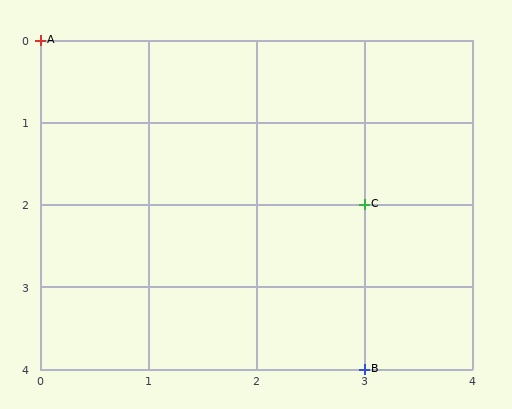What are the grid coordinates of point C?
Point C is at grid coordinates (3, 2).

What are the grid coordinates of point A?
Point A is at grid coordinates (0, 0).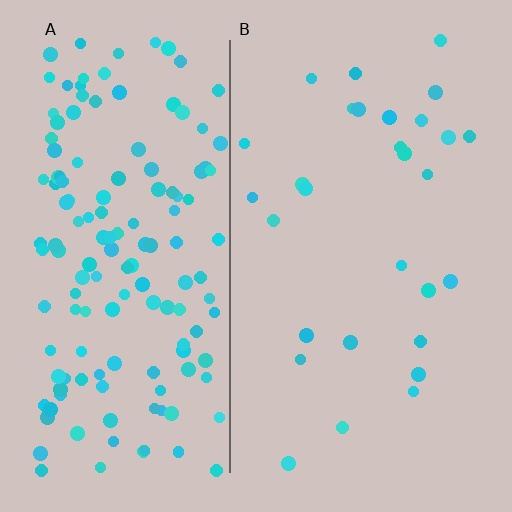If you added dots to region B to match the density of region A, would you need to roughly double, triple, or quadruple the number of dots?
Approximately quadruple.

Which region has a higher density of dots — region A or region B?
A (the left).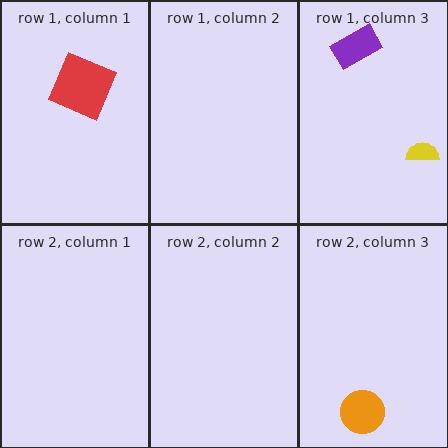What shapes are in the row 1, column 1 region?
The red square.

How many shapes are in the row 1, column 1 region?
1.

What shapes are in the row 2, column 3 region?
The orange circle.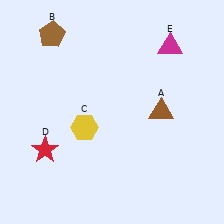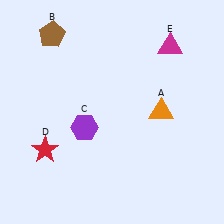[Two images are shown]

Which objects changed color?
A changed from brown to orange. C changed from yellow to purple.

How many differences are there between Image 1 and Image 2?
There are 2 differences between the two images.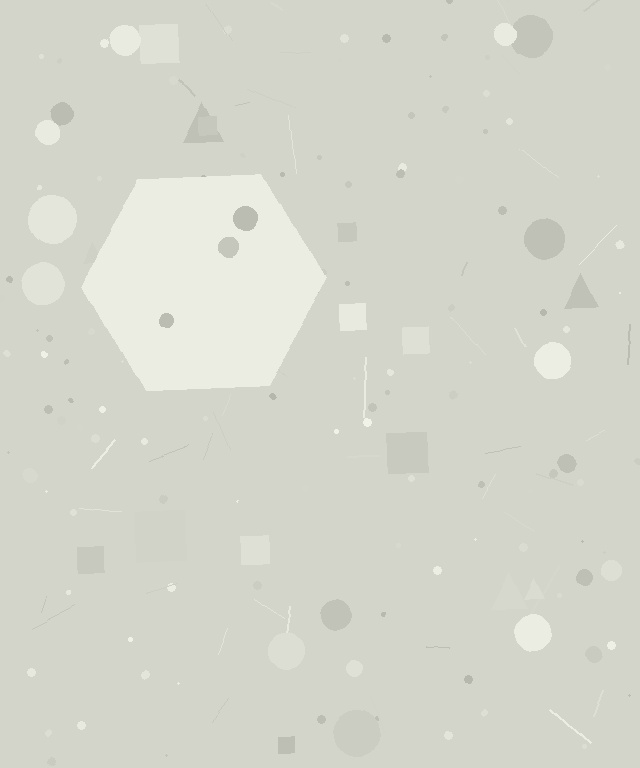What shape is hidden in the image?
A hexagon is hidden in the image.